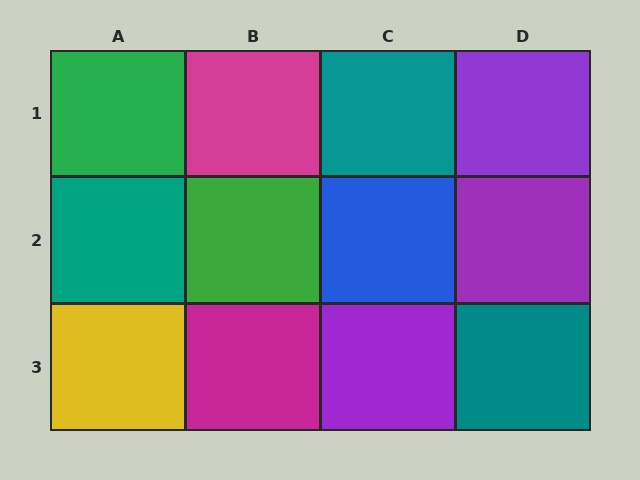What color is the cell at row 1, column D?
Purple.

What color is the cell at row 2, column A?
Teal.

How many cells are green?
2 cells are green.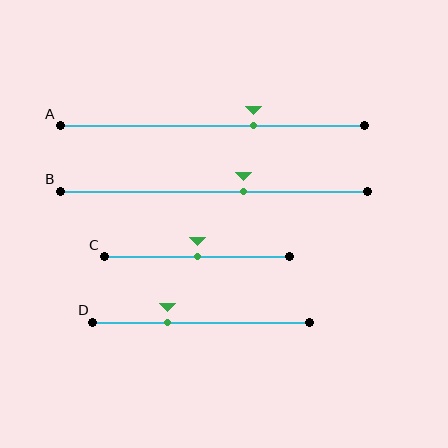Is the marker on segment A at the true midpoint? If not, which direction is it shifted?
No, the marker on segment A is shifted to the right by about 14% of the segment length.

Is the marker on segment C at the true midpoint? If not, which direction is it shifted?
Yes, the marker on segment C is at the true midpoint.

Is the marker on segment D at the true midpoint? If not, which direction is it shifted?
No, the marker on segment D is shifted to the left by about 15% of the segment length.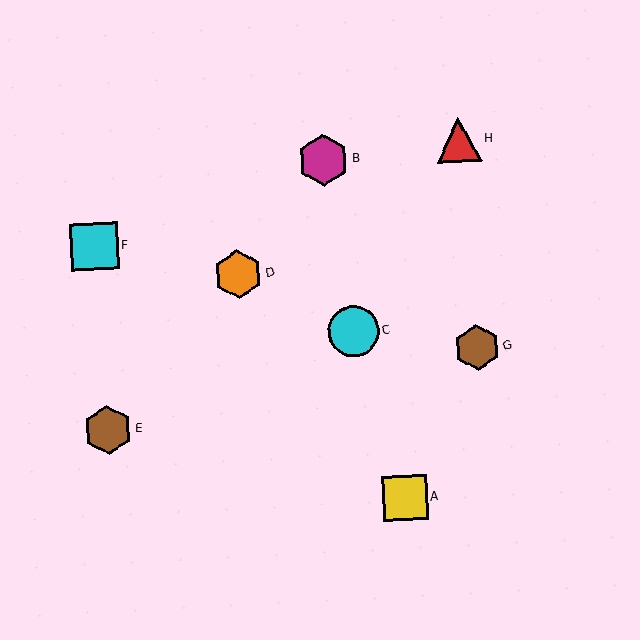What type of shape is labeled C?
Shape C is a cyan circle.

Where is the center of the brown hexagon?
The center of the brown hexagon is at (477, 347).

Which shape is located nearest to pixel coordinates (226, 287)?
The orange hexagon (labeled D) at (238, 274) is nearest to that location.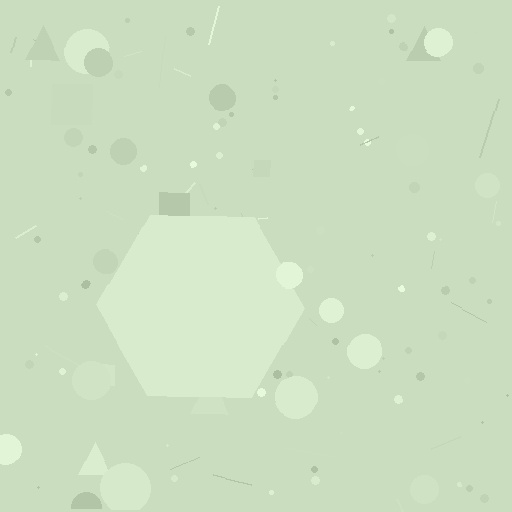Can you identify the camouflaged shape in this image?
The camouflaged shape is a hexagon.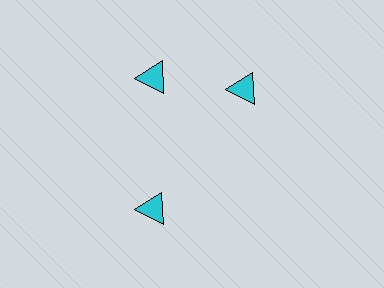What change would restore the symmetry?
The symmetry would be restored by rotating it back into even spacing with its neighbors so that all 3 triangles sit at equal angles and equal distance from the center.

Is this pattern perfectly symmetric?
No. The 3 cyan triangles are arranged in a ring, but one element near the 3 o'clock position is rotated out of alignment along the ring, breaking the 3-fold rotational symmetry.